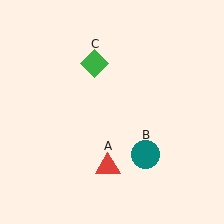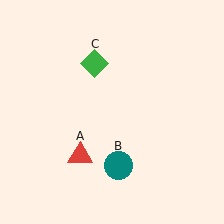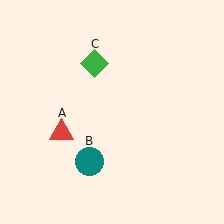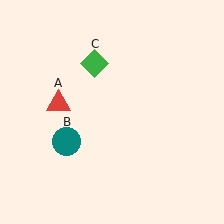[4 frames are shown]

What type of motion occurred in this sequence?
The red triangle (object A), teal circle (object B) rotated clockwise around the center of the scene.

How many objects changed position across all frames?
2 objects changed position: red triangle (object A), teal circle (object B).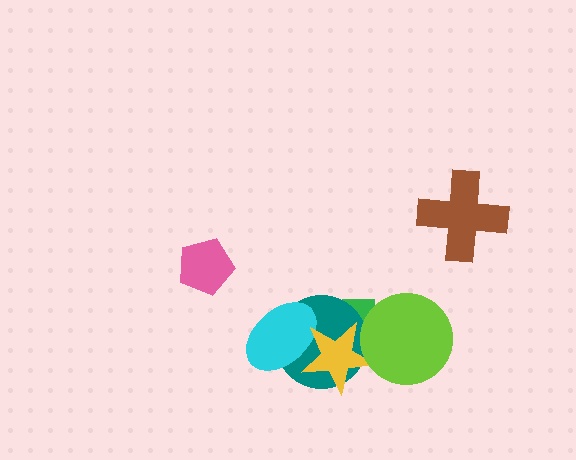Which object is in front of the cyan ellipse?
The yellow star is in front of the cyan ellipse.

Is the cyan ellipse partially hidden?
Yes, it is partially covered by another shape.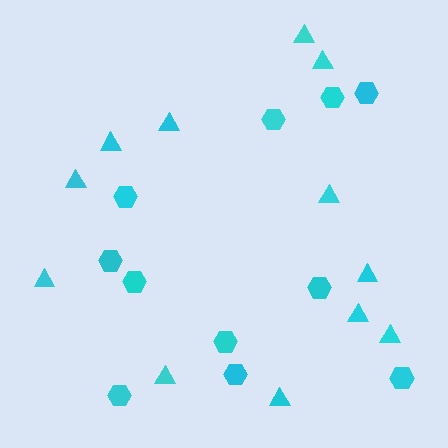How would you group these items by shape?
There are 2 groups: one group of hexagons (11) and one group of triangles (12).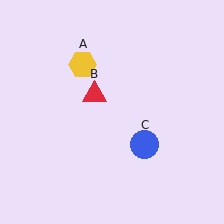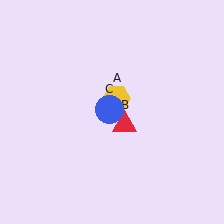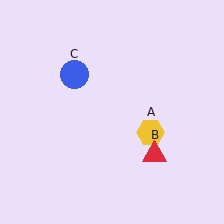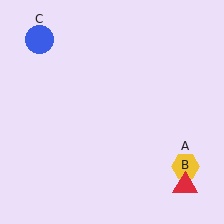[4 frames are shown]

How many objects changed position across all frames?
3 objects changed position: yellow hexagon (object A), red triangle (object B), blue circle (object C).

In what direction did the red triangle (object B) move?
The red triangle (object B) moved down and to the right.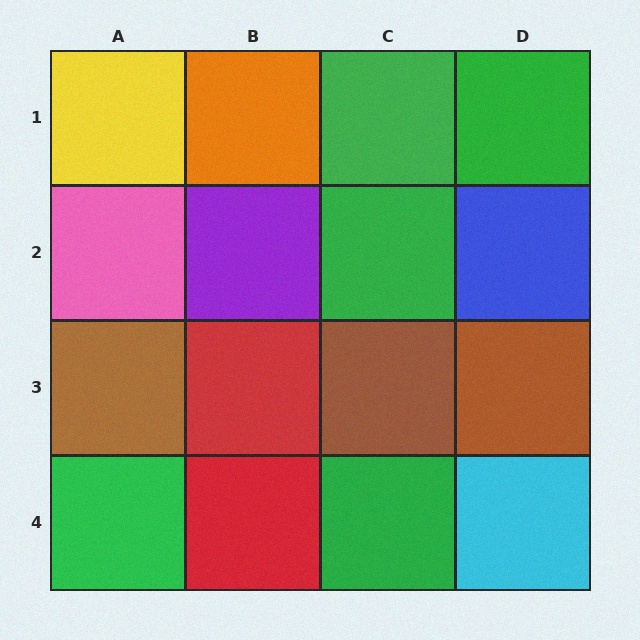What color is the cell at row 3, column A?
Brown.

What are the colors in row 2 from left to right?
Pink, purple, green, blue.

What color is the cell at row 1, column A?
Yellow.